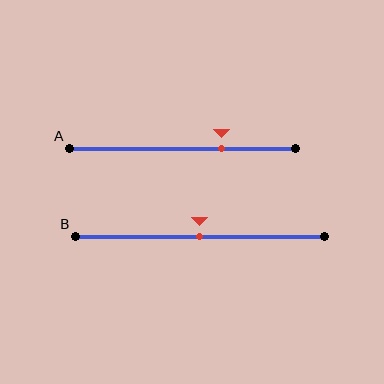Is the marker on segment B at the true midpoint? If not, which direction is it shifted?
Yes, the marker on segment B is at the true midpoint.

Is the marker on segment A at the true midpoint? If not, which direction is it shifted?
No, the marker on segment A is shifted to the right by about 17% of the segment length.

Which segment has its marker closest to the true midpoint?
Segment B has its marker closest to the true midpoint.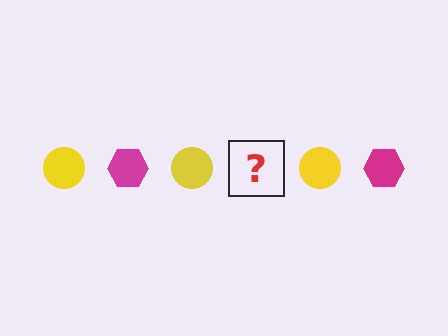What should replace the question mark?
The question mark should be replaced with a magenta hexagon.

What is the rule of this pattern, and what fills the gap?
The rule is that the pattern alternates between yellow circle and magenta hexagon. The gap should be filled with a magenta hexagon.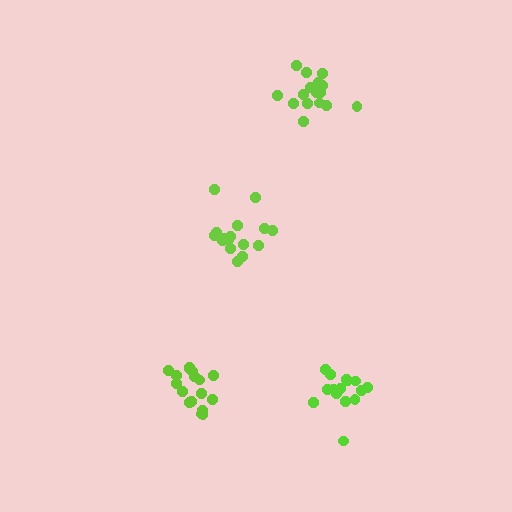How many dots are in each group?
Group 1: 16 dots, Group 2: 18 dots, Group 3: 17 dots, Group 4: 15 dots (66 total).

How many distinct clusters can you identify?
There are 4 distinct clusters.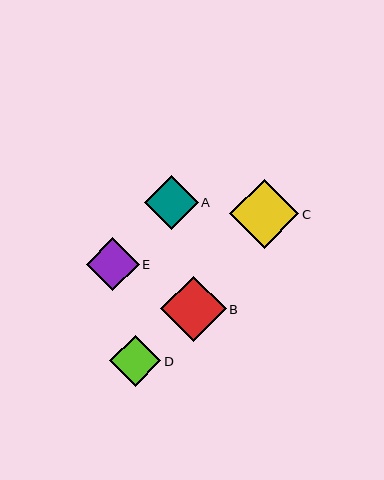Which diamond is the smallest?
Diamond D is the smallest with a size of approximately 52 pixels.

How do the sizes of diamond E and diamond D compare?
Diamond E and diamond D are approximately the same size.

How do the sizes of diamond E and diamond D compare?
Diamond E and diamond D are approximately the same size.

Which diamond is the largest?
Diamond C is the largest with a size of approximately 69 pixels.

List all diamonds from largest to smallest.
From largest to smallest: C, B, A, E, D.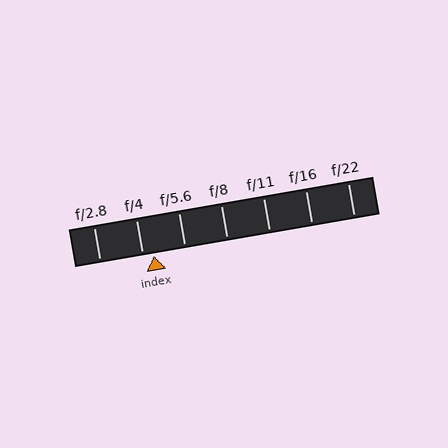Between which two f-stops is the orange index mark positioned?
The index mark is between f/4 and f/5.6.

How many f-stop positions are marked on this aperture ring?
There are 7 f-stop positions marked.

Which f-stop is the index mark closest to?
The index mark is closest to f/4.